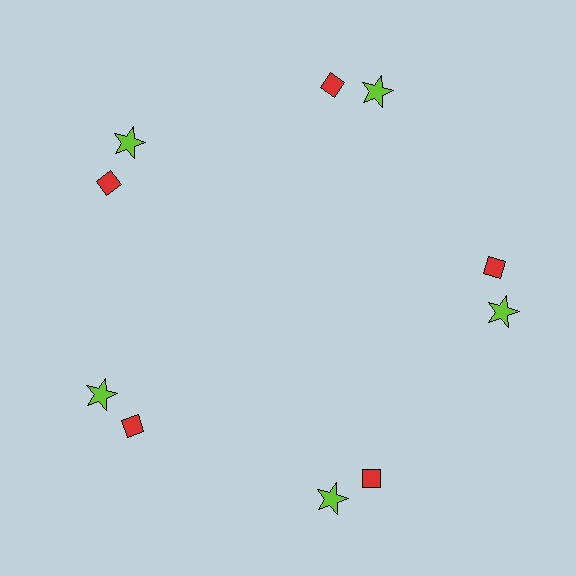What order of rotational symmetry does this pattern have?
This pattern has 5-fold rotational symmetry.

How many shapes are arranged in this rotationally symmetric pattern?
There are 10 shapes, arranged in 5 groups of 2.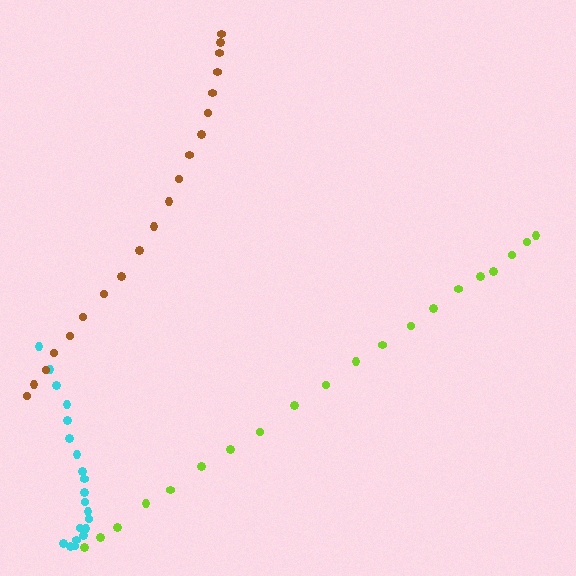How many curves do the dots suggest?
There are 3 distinct paths.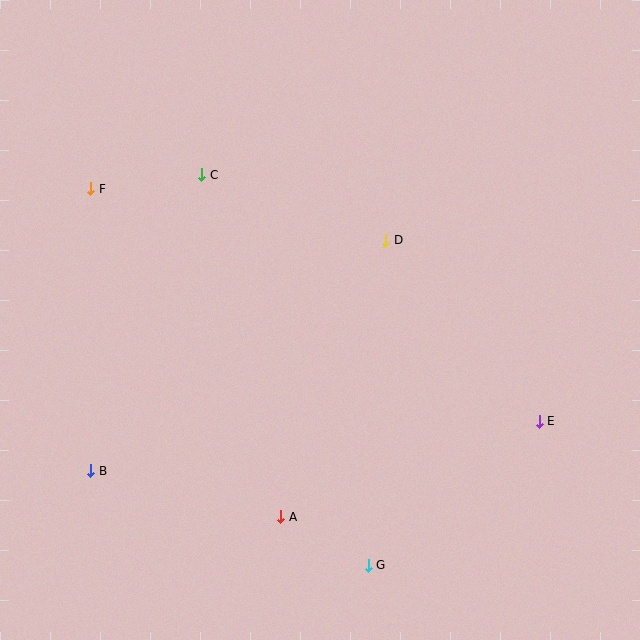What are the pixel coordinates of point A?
Point A is at (281, 517).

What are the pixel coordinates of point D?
Point D is at (386, 240).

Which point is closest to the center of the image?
Point D at (386, 240) is closest to the center.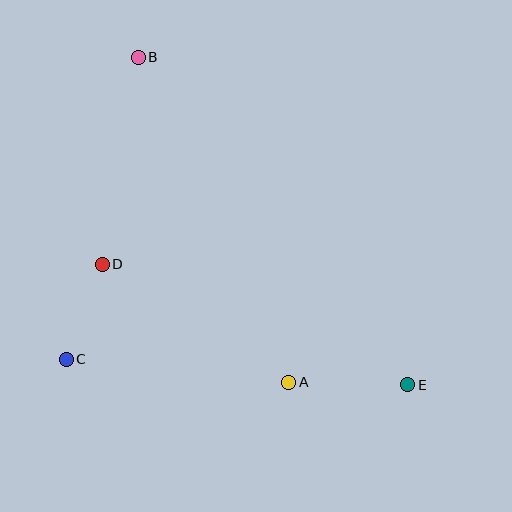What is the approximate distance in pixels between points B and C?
The distance between B and C is approximately 310 pixels.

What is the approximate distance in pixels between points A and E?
The distance between A and E is approximately 119 pixels.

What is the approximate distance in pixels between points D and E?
The distance between D and E is approximately 328 pixels.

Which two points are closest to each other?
Points C and D are closest to each other.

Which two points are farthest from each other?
Points B and E are farthest from each other.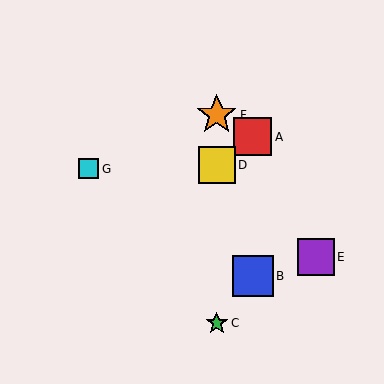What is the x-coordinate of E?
Object E is at x≈316.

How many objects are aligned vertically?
3 objects (C, D, F) are aligned vertically.